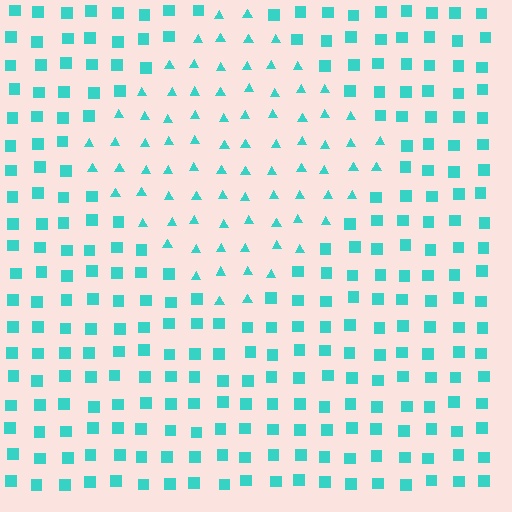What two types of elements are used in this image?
The image uses triangles inside the diamond region and squares outside it.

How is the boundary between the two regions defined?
The boundary is defined by a change in element shape: triangles inside vs. squares outside. All elements share the same color and spacing.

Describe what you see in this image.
The image is filled with small cyan elements arranged in a uniform grid. A diamond-shaped region contains triangles, while the surrounding area contains squares. The boundary is defined purely by the change in element shape.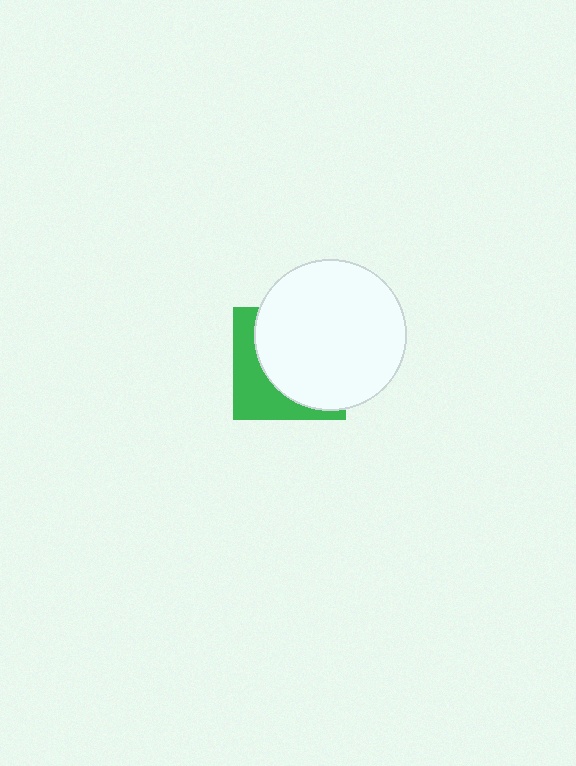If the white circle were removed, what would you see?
You would see the complete green square.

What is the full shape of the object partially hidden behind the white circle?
The partially hidden object is a green square.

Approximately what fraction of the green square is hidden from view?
Roughly 65% of the green square is hidden behind the white circle.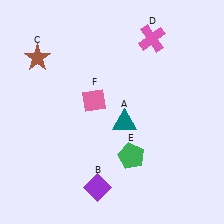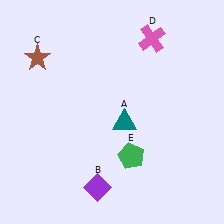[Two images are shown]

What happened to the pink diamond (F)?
The pink diamond (F) was removed in Image 2. It was in the top-left area of Image 1.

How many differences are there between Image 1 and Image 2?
There is 1 difference between the two images.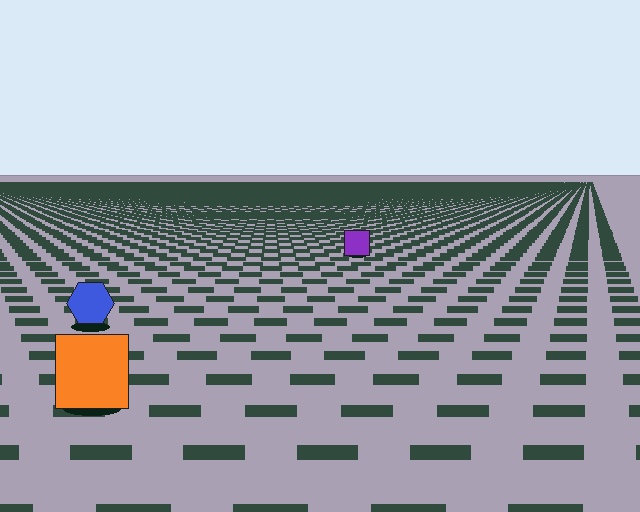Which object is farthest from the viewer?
The purple square is farthest from the viewer. It appears smaller and the ground texture around it is denser.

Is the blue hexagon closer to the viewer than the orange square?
No. The orange square is closer — you can tell from the texture gradient: the ground texture is coarser near it.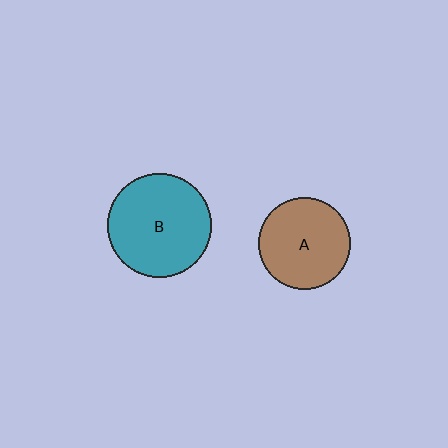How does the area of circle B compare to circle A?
Approximately 1.3 times.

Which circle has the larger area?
Circle B (teal).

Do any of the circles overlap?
No, none of the circles overlap.